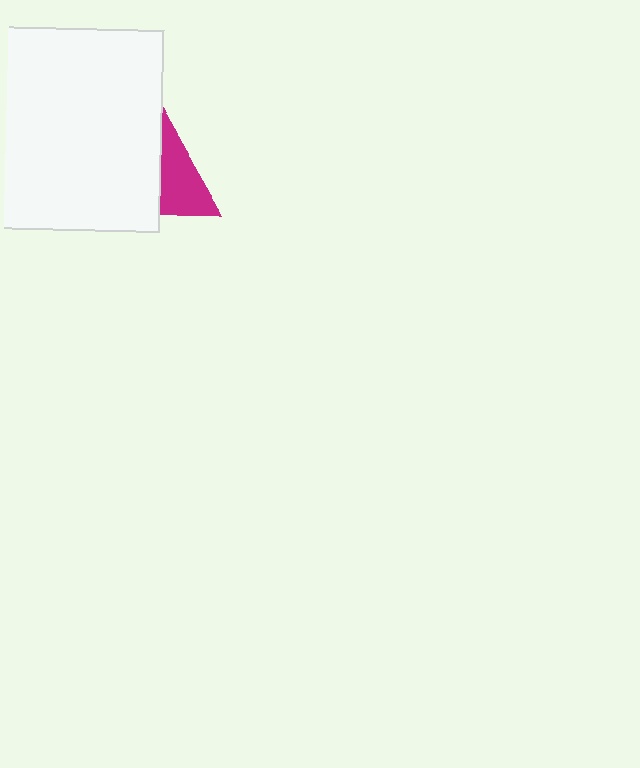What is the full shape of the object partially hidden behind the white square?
The partially hidden object is a magenta triangle.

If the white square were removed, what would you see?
You would see the complete magenta triangle.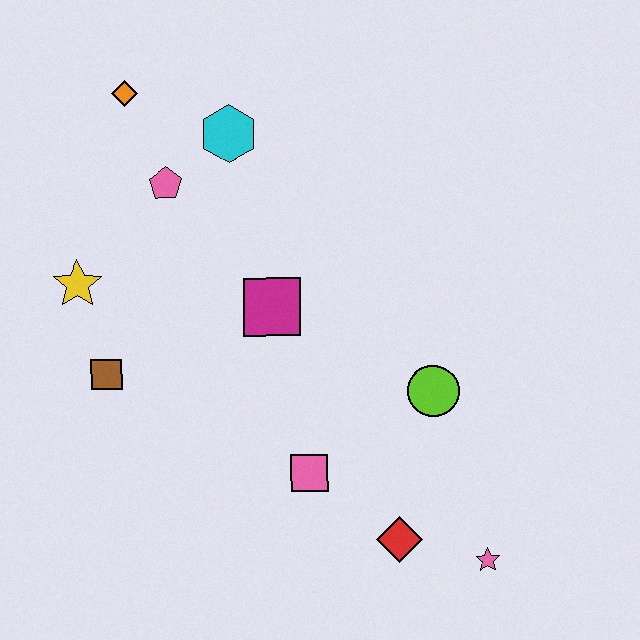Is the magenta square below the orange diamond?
Yes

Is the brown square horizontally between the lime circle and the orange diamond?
No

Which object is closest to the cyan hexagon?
The pink pentagon is closest to the cyan hexagon.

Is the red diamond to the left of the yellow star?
No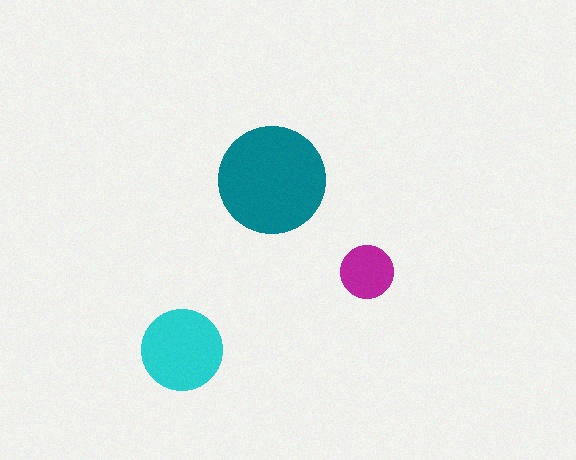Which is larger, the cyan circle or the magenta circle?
The cyan one.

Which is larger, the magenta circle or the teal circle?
The teal one.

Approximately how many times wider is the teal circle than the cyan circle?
About 1.5 times wider.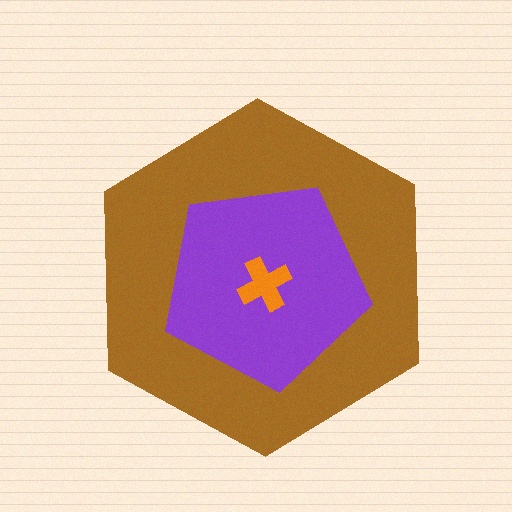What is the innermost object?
The orange cross.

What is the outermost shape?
The brown hexagon.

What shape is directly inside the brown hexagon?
The purple pentagon.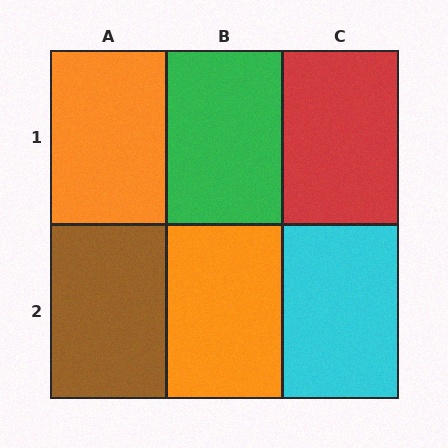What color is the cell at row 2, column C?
Cyan.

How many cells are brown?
1 cell is brown.